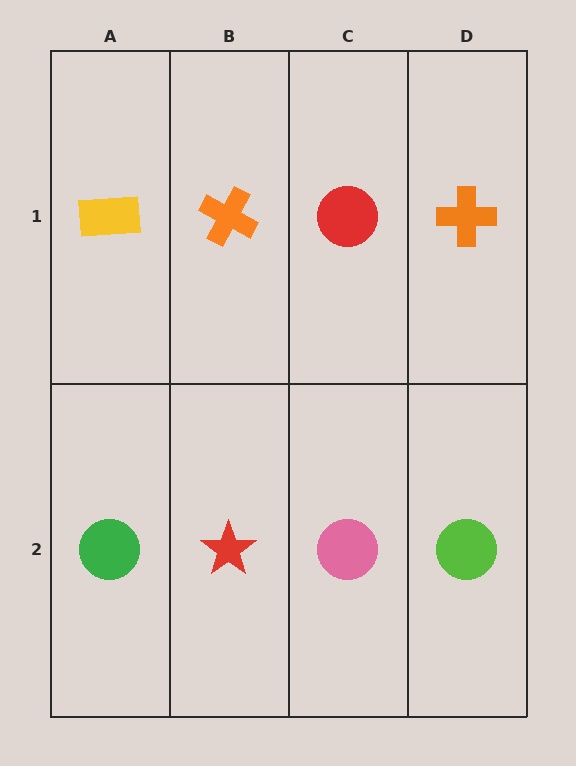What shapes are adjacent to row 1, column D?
A lime circle (row 2, column D), a red circle (row 1, column C).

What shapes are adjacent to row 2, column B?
An orange cross (row 1, column B), a green circle (row 2, column A), a pink circle (row 2, column C).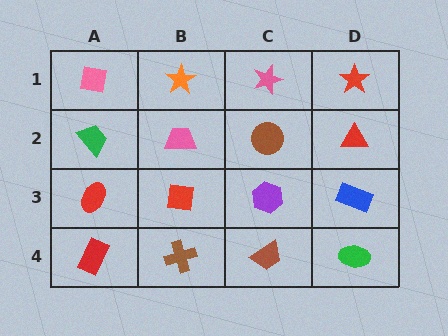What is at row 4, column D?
A green ellipse.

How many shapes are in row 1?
4 shapes.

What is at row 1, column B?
An orange star.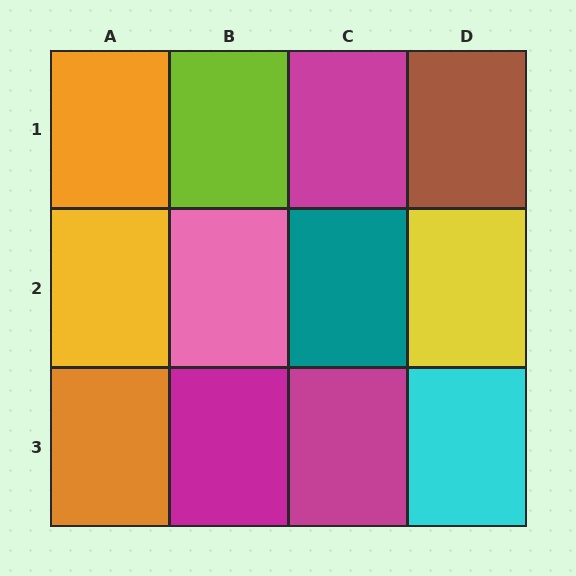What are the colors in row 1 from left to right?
Orange, lime, magenta, brown.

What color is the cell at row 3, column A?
Orange.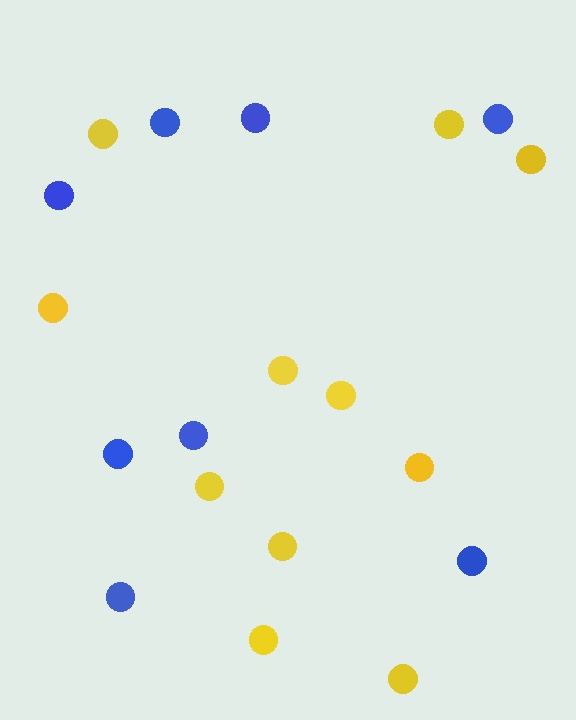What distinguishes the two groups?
There are 2 groups: one group of yellow circles (11) and one group of blue circles (8).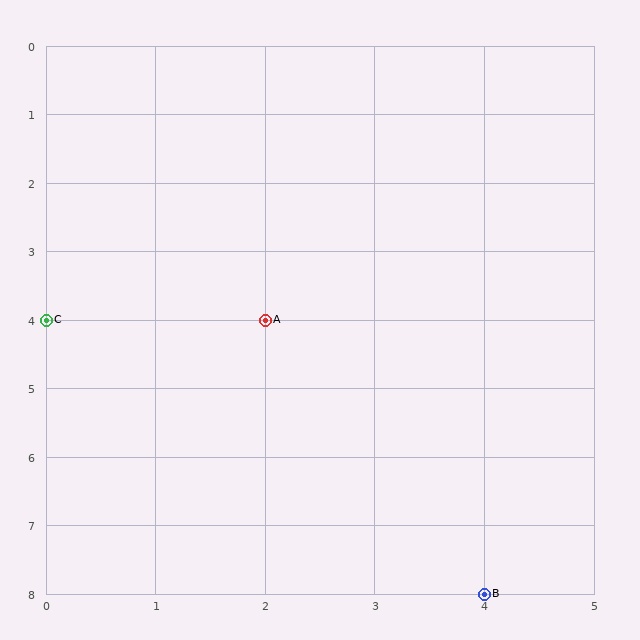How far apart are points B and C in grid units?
Points B and C are 4 columns and 4 rows apart (about 5.7 grid units diagonally).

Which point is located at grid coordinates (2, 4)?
Point A is at (2, 4).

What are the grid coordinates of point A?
Point A is at grid coordinates (2, 4).